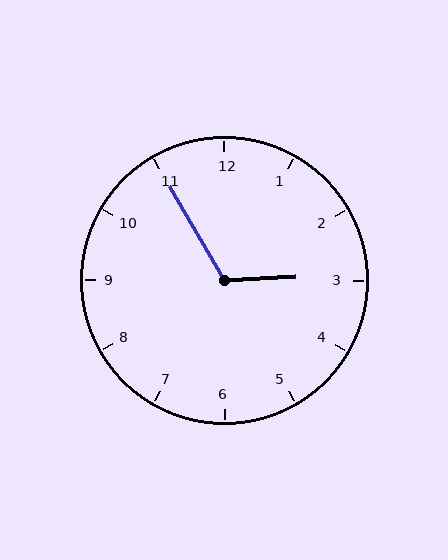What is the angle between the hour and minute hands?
Approximately 118 degrees.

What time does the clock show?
2:55.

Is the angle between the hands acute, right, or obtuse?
It is obtuse.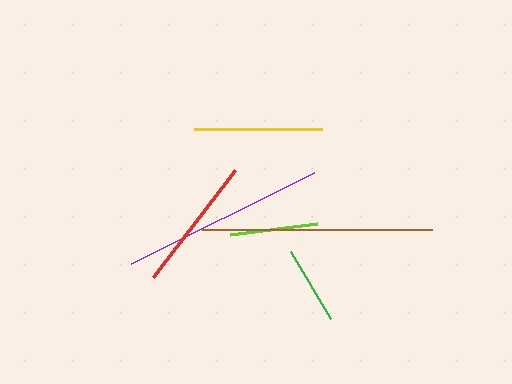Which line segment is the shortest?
The green line is the shortest at approximately 78 pixels.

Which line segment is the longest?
The brown line is the longest at approximately 230 pixels.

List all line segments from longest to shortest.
From longest to shortest: brown, purple, red, yellow, lime, green.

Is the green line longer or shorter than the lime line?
The lime line is longer than the green line.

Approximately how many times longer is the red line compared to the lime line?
The red line is approximately 1.5 times the length of the lime line.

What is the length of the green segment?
The green segment is approximately 78 pixels long.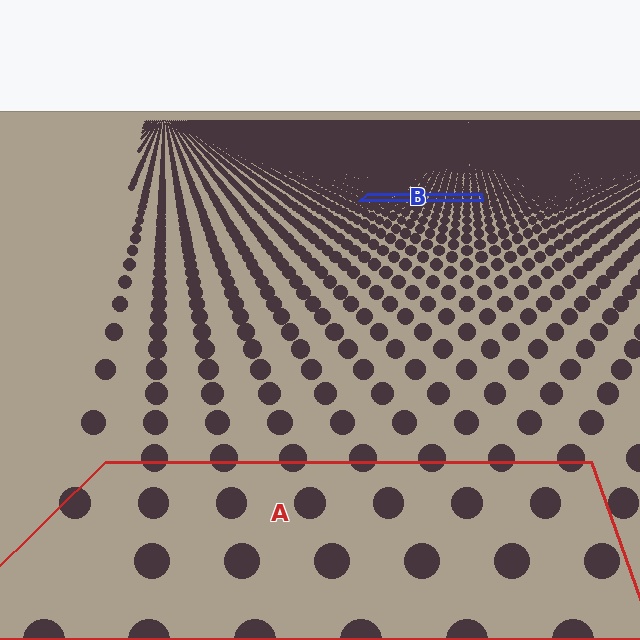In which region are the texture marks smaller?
The texture marks are smaller in region B, because it is farther away.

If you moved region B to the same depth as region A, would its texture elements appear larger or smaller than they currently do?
They would appear larger. At a closer depth, the same texture elements are projected at a bigger on-screen size.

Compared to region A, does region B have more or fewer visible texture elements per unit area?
Region B has more texture elements per unit area — they are packed more densely because it is farther away.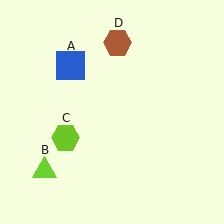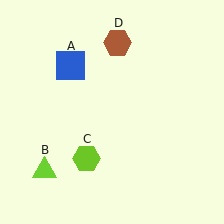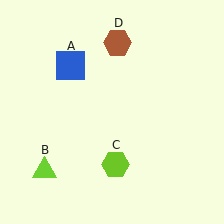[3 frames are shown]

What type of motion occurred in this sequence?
The lime hexagon (object C) rotated counterclockwise around the center of the scene.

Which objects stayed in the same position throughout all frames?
Blue square (object A) and lime triangle (object B) and brown hexagon (object D) remained stationary.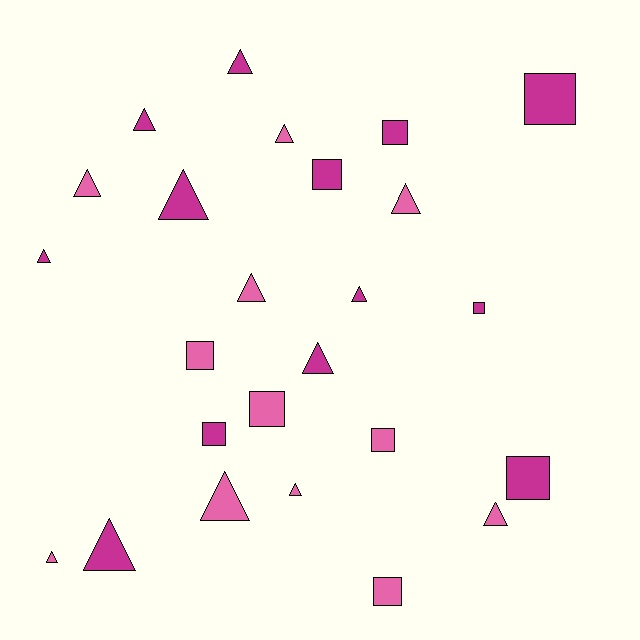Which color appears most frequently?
Magenta, with 13 objects.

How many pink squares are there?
There are 4 pink squares.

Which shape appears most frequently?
Triangle, with 15 objects.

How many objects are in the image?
There are 25 objects.